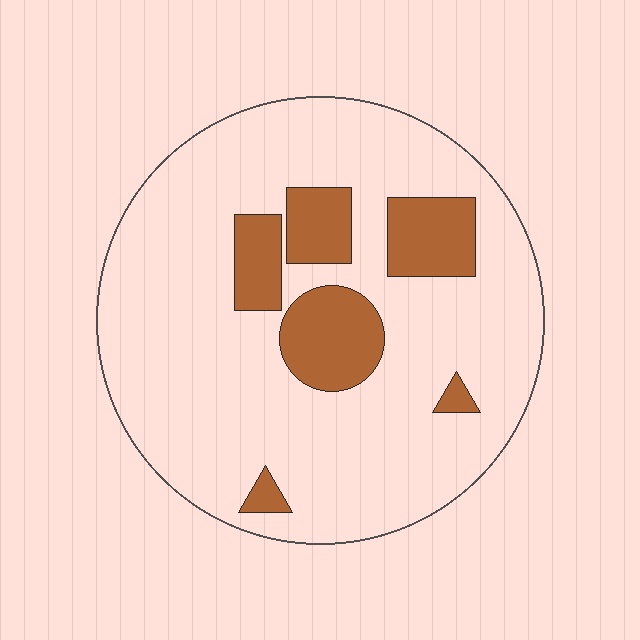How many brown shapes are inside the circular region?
6.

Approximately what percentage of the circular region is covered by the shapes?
Approximately 20%.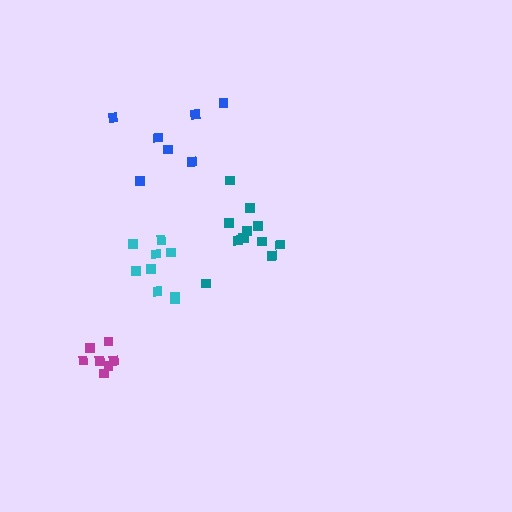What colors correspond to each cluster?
The clusters are colored: teal, magenta, cyan, blue.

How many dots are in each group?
Group 1: 11 dots, Group 2: 7 dots, Group 3: 9 dots, Group 4: 7 dots (34 total).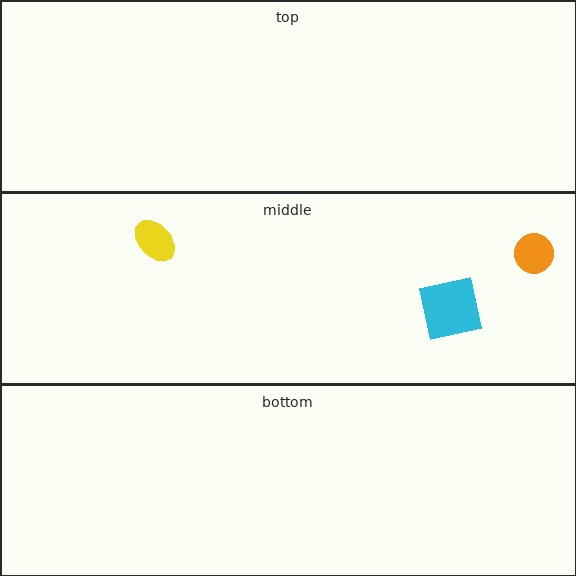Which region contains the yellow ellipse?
The middle region.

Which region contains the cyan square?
The middle region.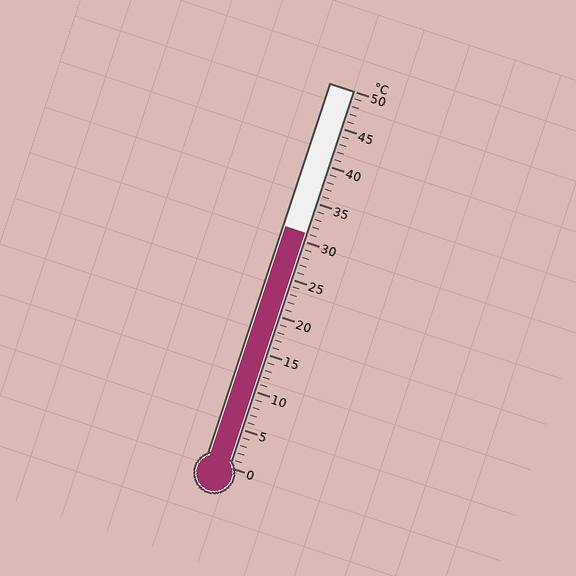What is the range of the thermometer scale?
The thermometer scale ranges from 0°C to 50°C.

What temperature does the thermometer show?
The thermometer shows approximately 31°C.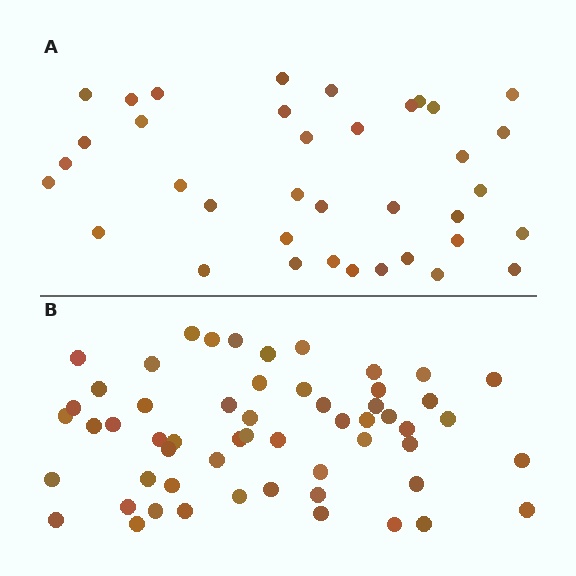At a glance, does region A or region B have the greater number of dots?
Region B (the bottom region) has more dots.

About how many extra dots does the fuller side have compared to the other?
Region B has approximately 20 more dots than region A.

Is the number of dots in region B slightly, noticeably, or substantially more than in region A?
Region B has substantially more. The ratio is roughly 1.5 to 1.